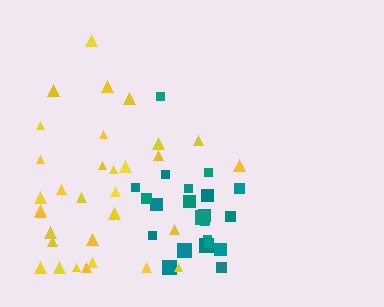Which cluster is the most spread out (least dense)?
Yellow.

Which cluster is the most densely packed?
Teal.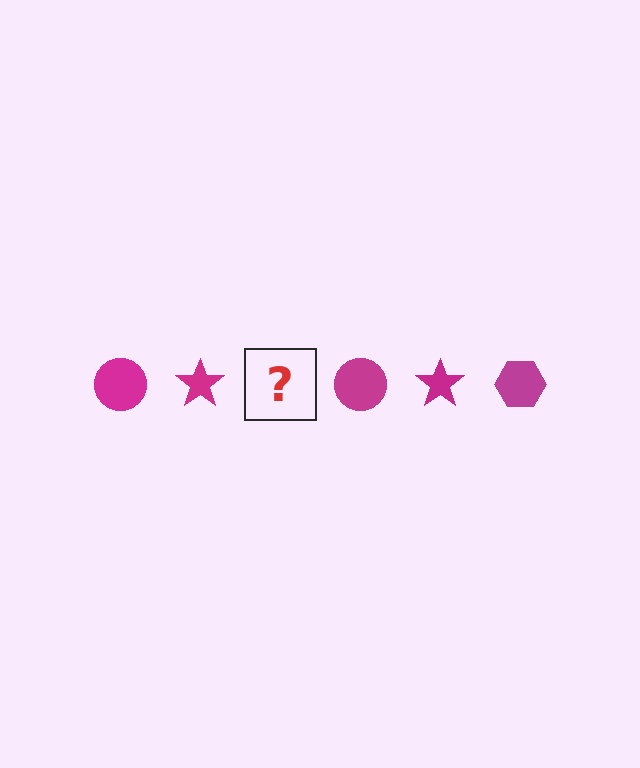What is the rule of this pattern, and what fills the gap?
The rule is that the pattern cycles through circle, star, hexagon shapes in magenta. The gap should be filled with a magenta hexagon.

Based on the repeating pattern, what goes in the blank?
The blank should be a magenta hexagon.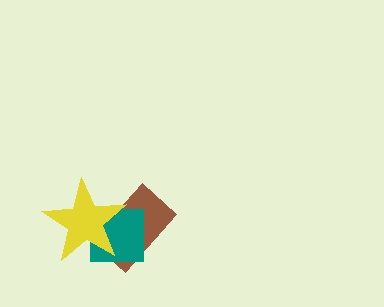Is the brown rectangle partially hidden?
Yes, it is partially covered by another shape.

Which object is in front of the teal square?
The yellow star is in front of the teal square.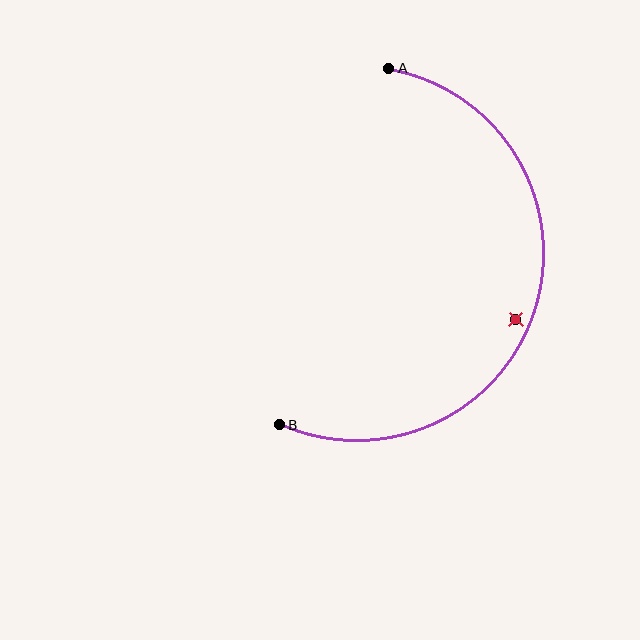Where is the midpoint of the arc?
The arc midpoint is the point on the curve farthest from the straight line joining A and B. It sits to the right of that line.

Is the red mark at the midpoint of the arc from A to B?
No — the red mark does not lie on the arc at all. It sits slightly inside the curve.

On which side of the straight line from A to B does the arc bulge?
The arc bulges to the right of the straight line connecting A and B.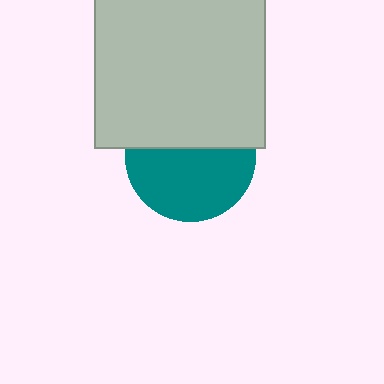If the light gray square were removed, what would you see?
You would see the complete teal circle.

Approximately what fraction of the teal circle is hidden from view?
Roughly 43% of the teal circle is hidden behind the light gray square.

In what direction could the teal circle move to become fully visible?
The teal circle could move down. That would shift it out from behind the light gray square entirely.